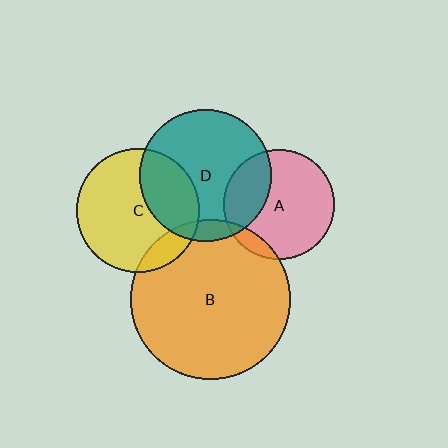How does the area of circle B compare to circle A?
Approximately 2.1 times.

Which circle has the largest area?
Circle B (orange).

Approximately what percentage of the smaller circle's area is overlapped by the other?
Approximately 30%.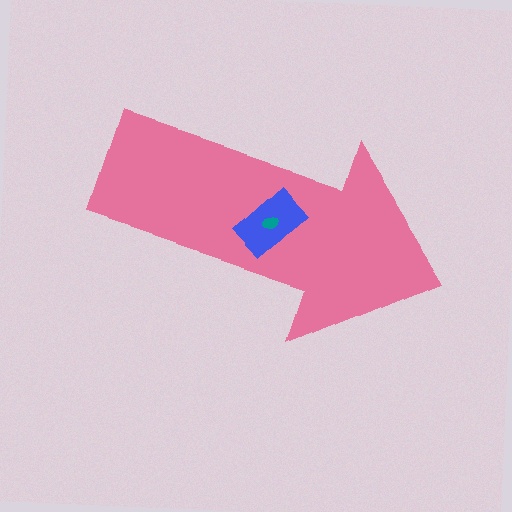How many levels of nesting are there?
3.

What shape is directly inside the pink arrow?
The blue rectangle.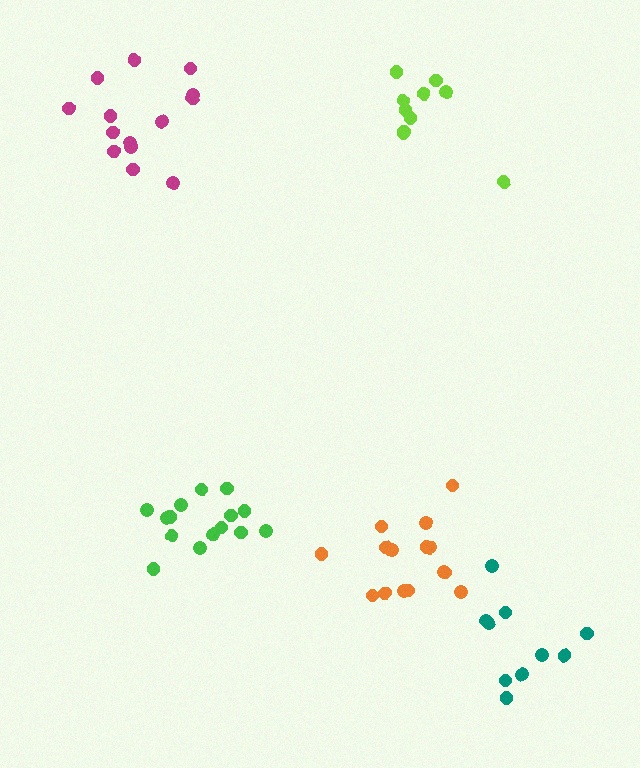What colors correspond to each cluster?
The clusters are colored: teal, green, lime, magenta, orange.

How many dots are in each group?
Group 1: 10 dots, Group 2: 15 dots, Group 3: 10 dots, Group 4: 14 dots, Group 5: 15 dots (64 total).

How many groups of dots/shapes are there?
There are 5 groups.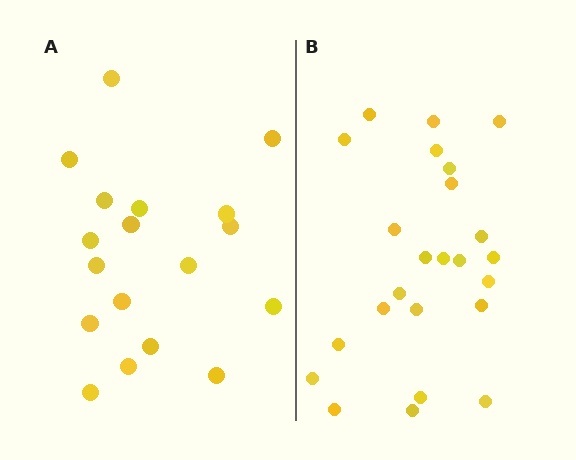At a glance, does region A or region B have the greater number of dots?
Region B (the right region) has more dots.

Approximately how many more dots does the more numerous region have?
Region B has about 6 more dots than region A.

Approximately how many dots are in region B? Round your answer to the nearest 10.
About 20 dots. (The exact count is 24, which rounds to 20.)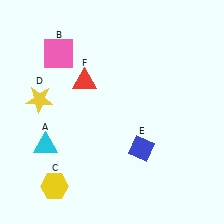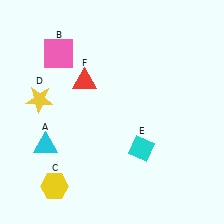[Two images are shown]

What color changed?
The diamond (E) changed from blue in Image 1 to cyan in Image 2.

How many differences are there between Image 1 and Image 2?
There is 1 difference between the two images.